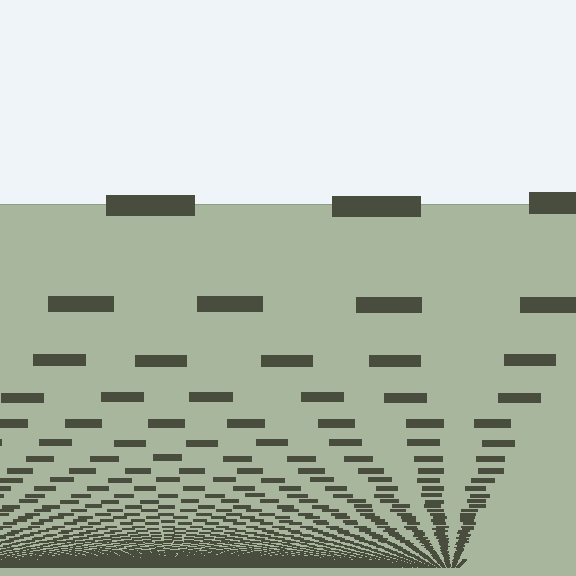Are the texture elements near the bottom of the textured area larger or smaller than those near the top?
Smaller. The gradient is inverted — elements near the bottom are smaller and denser.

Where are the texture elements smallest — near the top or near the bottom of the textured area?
Near the bottom.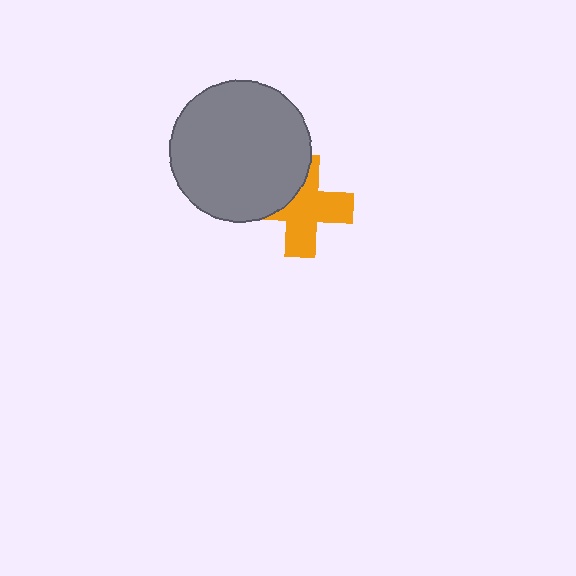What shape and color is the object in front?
The object in front is a gray circle.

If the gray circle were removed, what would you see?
You would see the complete orange cross.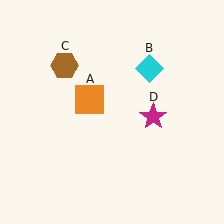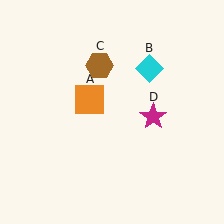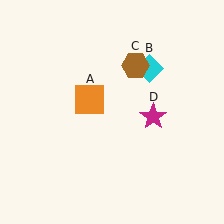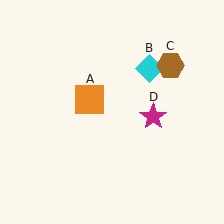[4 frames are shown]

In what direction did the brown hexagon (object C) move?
The brown hexagon (object C) moved right.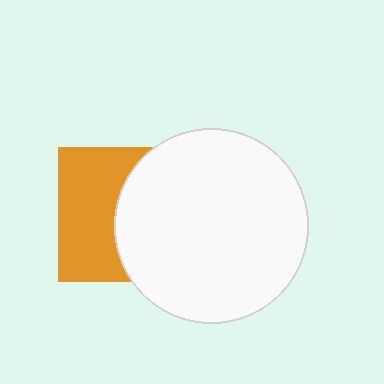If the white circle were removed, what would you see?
You would see the complete orange square.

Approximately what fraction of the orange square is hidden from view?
Roughly 52% of the orange square is hidden behind the white circle.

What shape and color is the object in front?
The object in front is a white circle.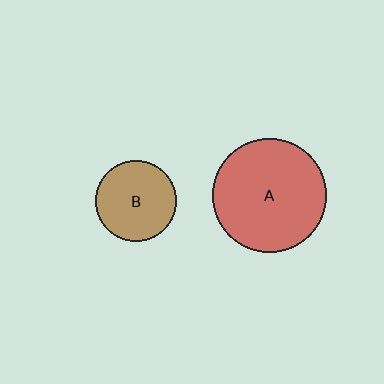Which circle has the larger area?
Circle A (red).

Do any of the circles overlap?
No, none of the circles overlap.